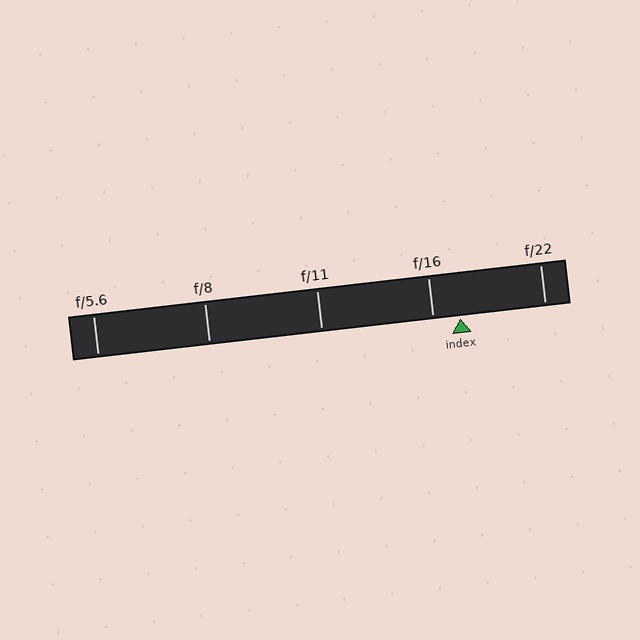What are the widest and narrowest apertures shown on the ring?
The widest aperture shown is f/5.6 and the narrowest is f/22.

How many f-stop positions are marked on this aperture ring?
There are 5 f-stop positions marked.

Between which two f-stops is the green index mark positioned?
The index mark is between f/16 and f/22.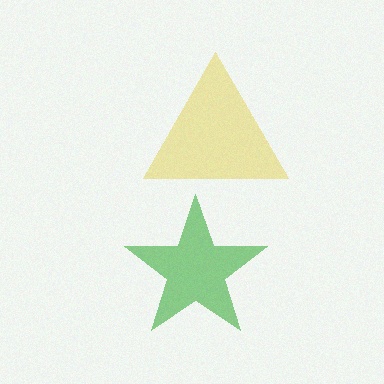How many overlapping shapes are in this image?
There are 2 overlapping shapes in the image.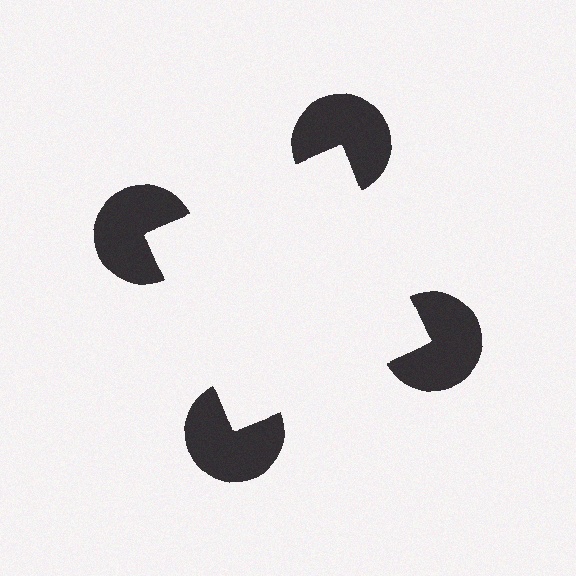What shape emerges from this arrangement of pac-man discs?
An illusory square — its edges are inferred from the aligned wedge cuts in the pac-man discs, not physically drawn.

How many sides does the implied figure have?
4 sides.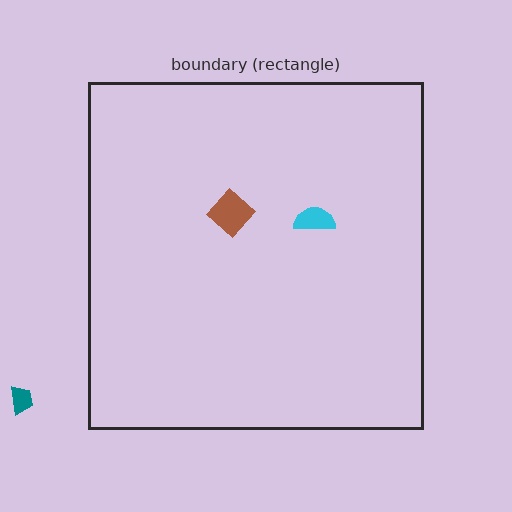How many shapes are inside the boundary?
2 inside, 1 outside.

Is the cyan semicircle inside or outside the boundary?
Inside.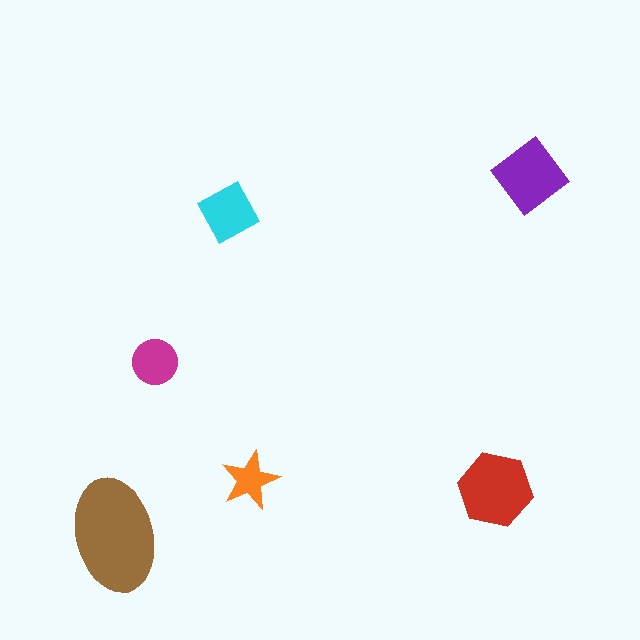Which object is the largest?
The brown ellipse.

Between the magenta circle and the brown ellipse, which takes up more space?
The brown ellipse.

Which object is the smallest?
The orange star.